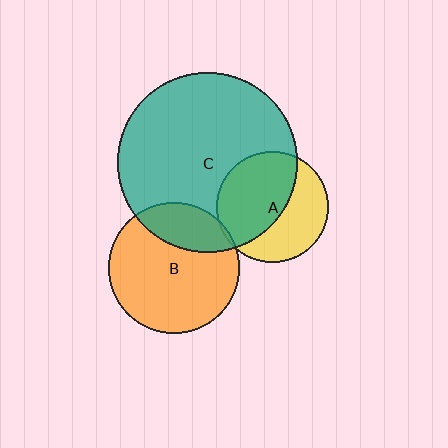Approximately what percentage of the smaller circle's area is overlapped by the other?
Approximately 25%.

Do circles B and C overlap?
Yes.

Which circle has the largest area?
Circle C (teal).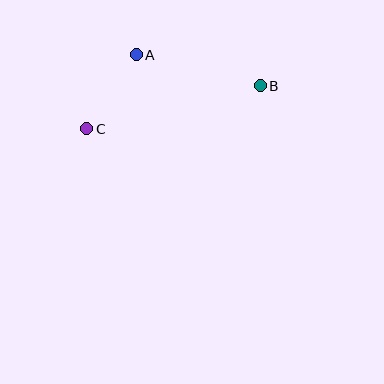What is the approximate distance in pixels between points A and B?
The distance between A and B is approximately 128 pixels.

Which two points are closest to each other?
Points A and C are closest to each other.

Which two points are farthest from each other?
Points B and C are farthest from each other.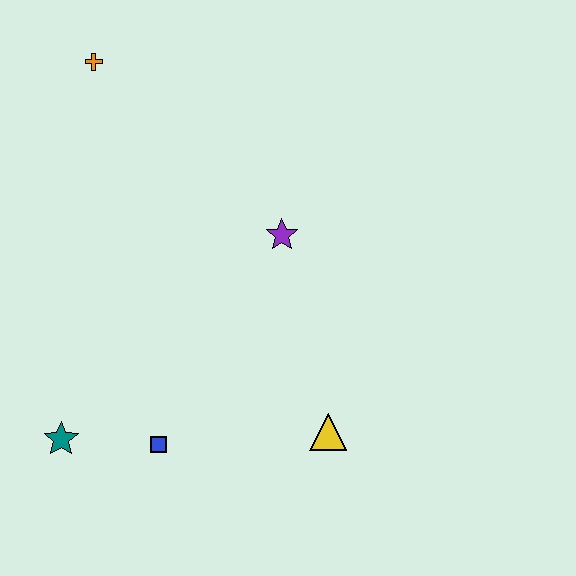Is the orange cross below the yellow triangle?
No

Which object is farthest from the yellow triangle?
The orange cross is farthest from the yellow triangle.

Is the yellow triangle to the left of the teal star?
No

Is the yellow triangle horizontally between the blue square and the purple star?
No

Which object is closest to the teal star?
The blue square is closest to the teal star.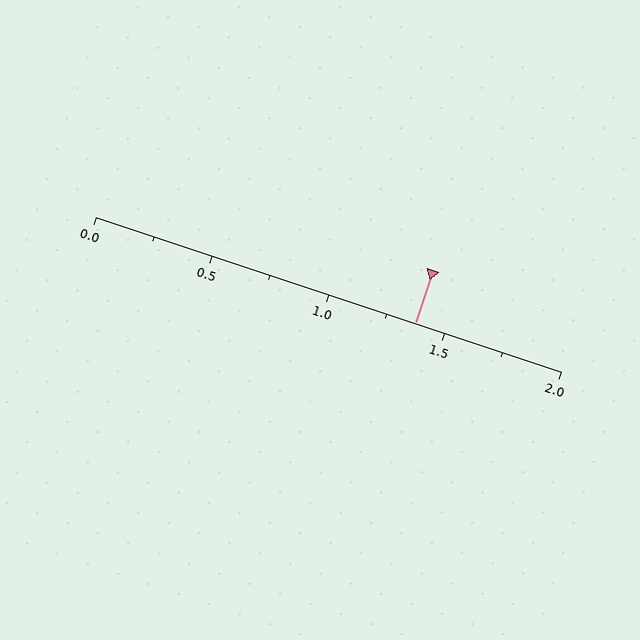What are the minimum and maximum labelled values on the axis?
The axis runs from 0.0 to 2.0.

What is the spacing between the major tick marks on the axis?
The major ticks are spaced 0.5 apart.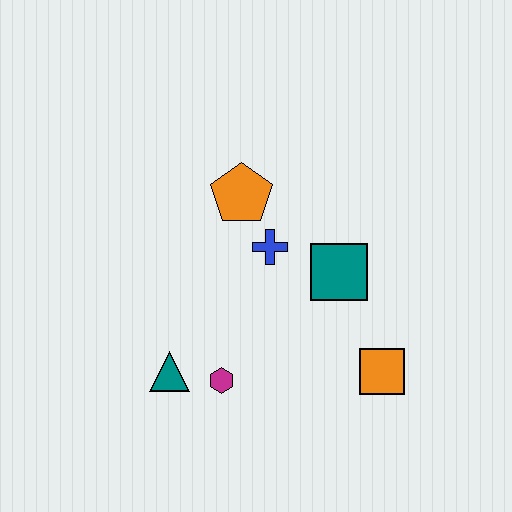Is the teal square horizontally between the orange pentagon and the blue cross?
No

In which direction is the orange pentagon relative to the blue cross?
The orange pentagon is above the blue cross.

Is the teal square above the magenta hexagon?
Yes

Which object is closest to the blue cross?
The orange pentagon is closest to the blue cross.